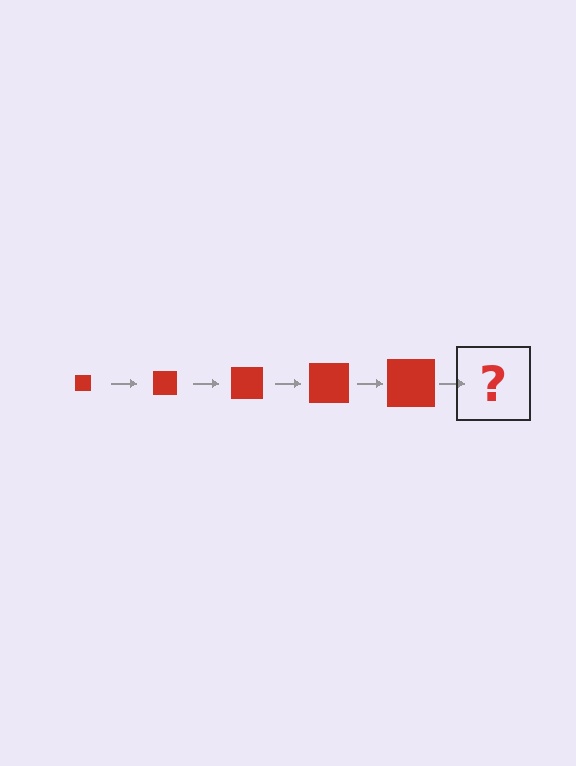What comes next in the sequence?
The next element should be a red square, larger than the previous one.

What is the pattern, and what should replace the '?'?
The pattern is that the square gets progressively larger each step. The '?' should be a red square, larger than the previous one.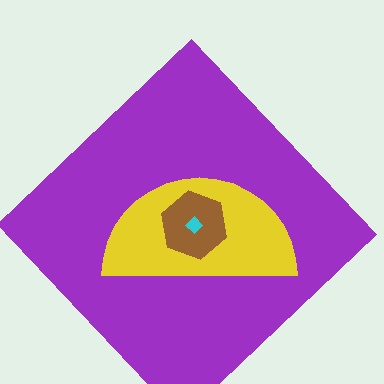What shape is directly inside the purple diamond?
The yellow semicircle.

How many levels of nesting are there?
4.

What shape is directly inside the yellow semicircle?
The brown hexagon.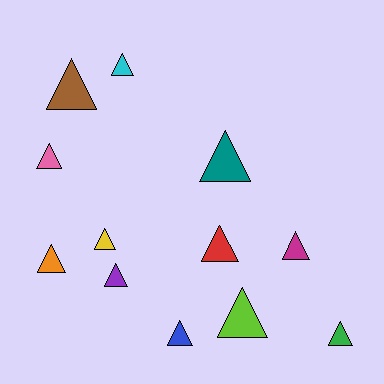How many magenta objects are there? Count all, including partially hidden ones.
There is 1 magenta object.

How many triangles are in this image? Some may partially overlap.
There are 12 triangles.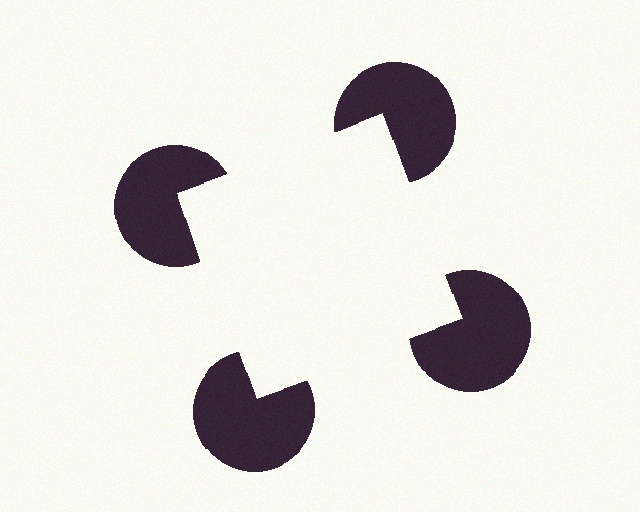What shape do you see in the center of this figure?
An illusory square — its edges are inferred from the aligned wedge cuts in the pac-man discs, not physically drawn.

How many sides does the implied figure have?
4 sides.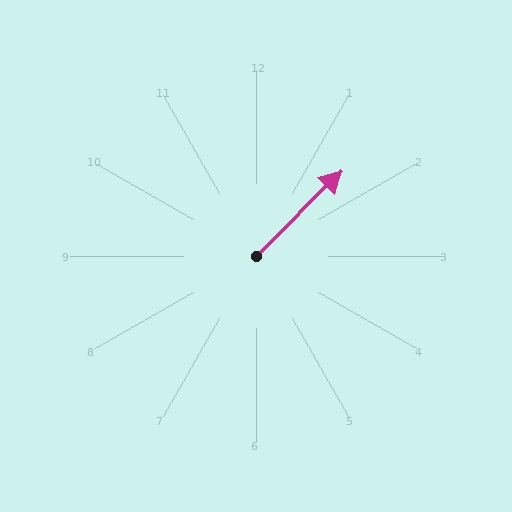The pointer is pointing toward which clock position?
Roughly 1 o'clock.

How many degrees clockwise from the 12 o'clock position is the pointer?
Approximately 45 degrees.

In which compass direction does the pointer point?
Northeast.